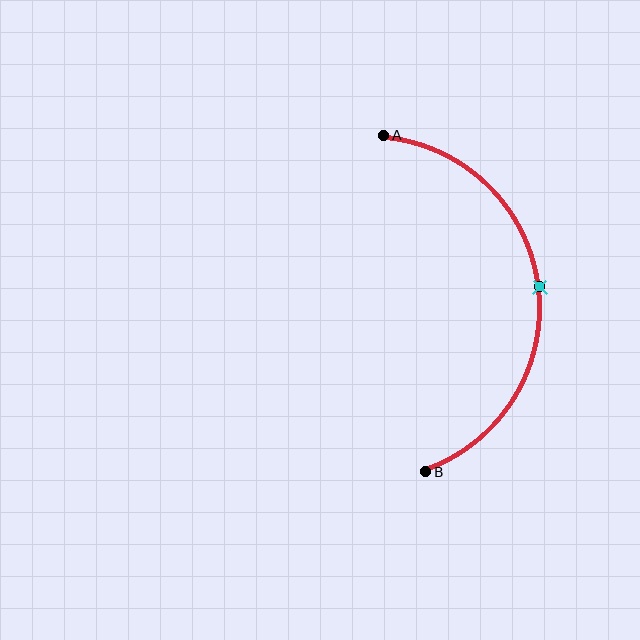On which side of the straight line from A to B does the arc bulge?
The arc bulges to the right of the straight line connecting A and B.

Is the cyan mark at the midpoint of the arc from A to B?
Yes. The cyan mark lies on the arc at equal arc-length from both A and B — it is the arc midpoint.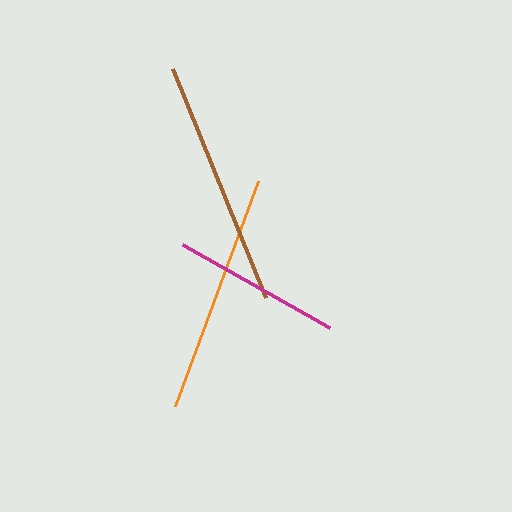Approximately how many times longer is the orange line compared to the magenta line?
The orange line is approximately 1.4 times the length of the magenta line.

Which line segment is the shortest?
The magenta line is the shortest at approximately 169 pixels.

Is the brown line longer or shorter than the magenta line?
The brown line is longer than the magenta line.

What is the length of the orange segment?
The orange segment is approximately 240 pixels long.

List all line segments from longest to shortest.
From longest to shortest: brown, orange, magenta.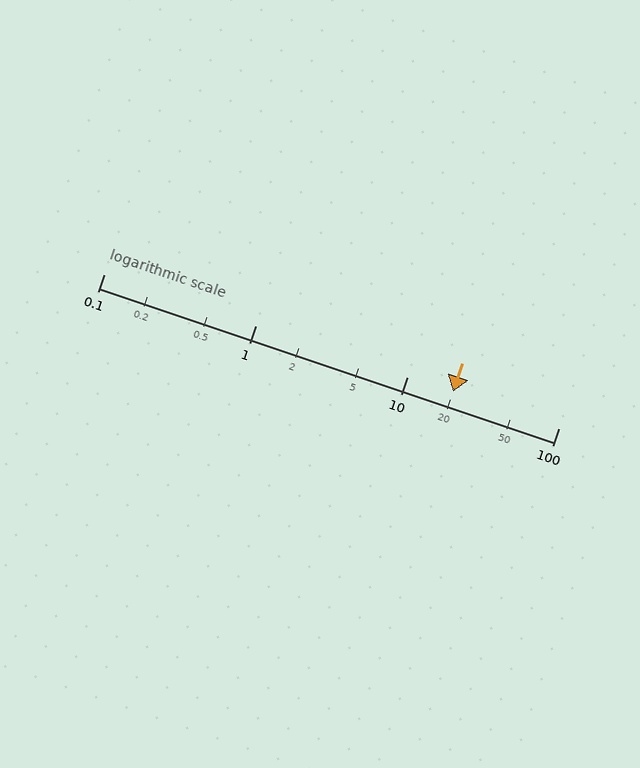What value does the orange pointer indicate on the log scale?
The pointer indicates approximately 20.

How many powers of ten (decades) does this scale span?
The scale spans 3 decades, from 0.1 to 100.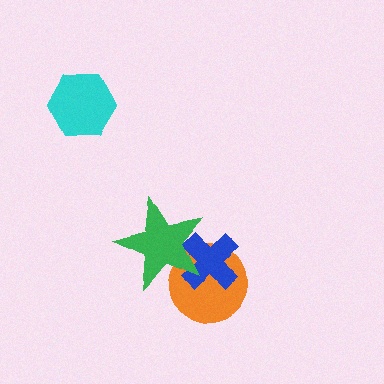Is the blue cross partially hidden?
Yes, it is partially covered by another shape.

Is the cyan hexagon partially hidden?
No, no other shape covers it.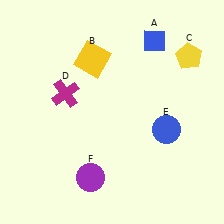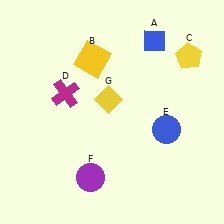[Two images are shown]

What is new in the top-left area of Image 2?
A yellow diamond (G) was added in the top-left area of Image 2.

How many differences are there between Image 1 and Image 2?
There is 1 difference between the two images.